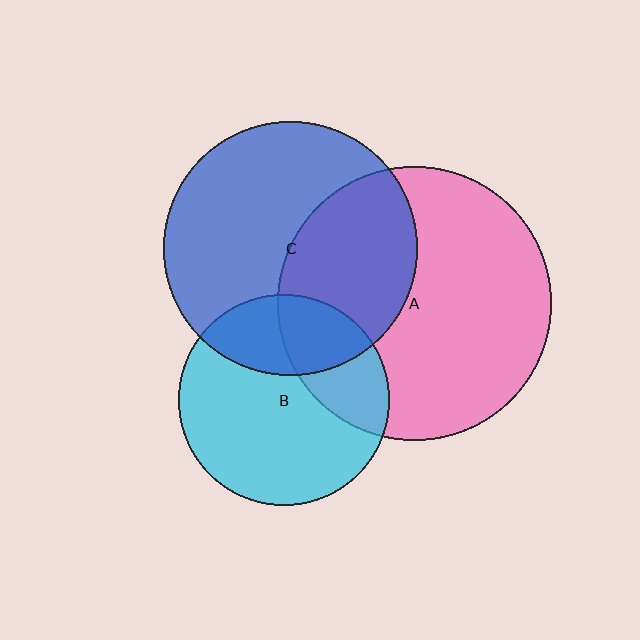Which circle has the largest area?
Circle A (pink).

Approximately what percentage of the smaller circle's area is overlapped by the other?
Approximately 40%.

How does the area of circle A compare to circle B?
Approximately 1.7 times.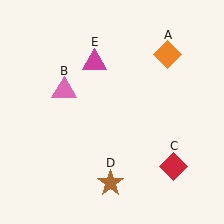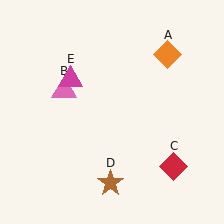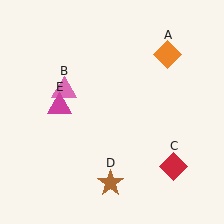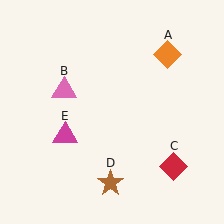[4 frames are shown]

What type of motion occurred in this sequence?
The magenta triangle (object E) rotated counterclockwise around the center of the scene.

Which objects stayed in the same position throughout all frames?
Orange diamond (object A) and pink triangle (object B) and red diamond (object C) and brown star (object D) remained stationary.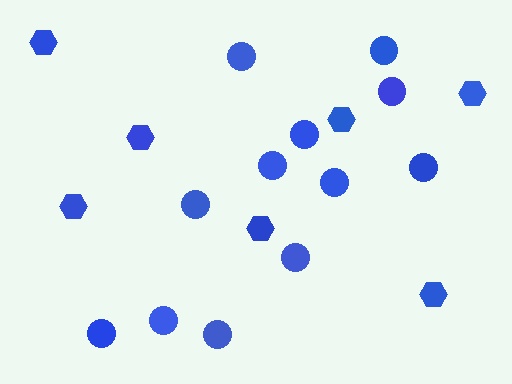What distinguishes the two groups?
There are 2 groups: one group of hexagons (7) and one group of circles (12).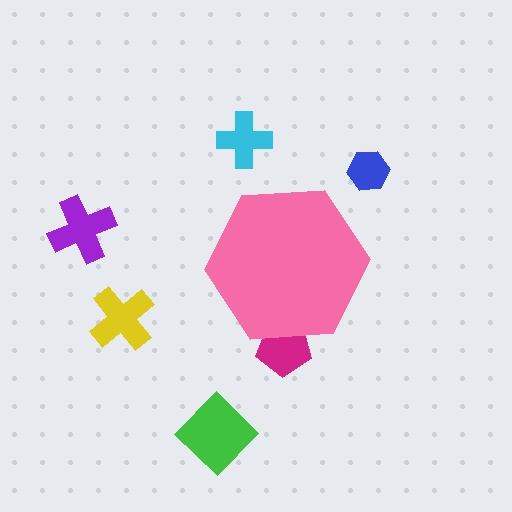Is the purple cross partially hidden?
No, the purple cross is fully visible.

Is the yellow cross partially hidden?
No, the yellow cross is fully visible.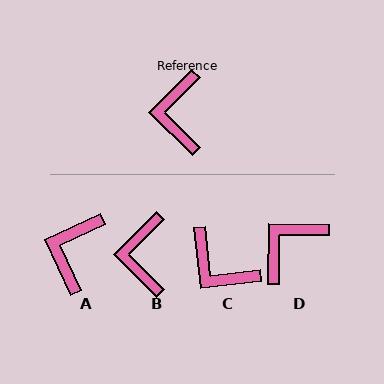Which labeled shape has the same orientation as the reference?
B.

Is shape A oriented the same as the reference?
No, it is off by about 20 degrees.